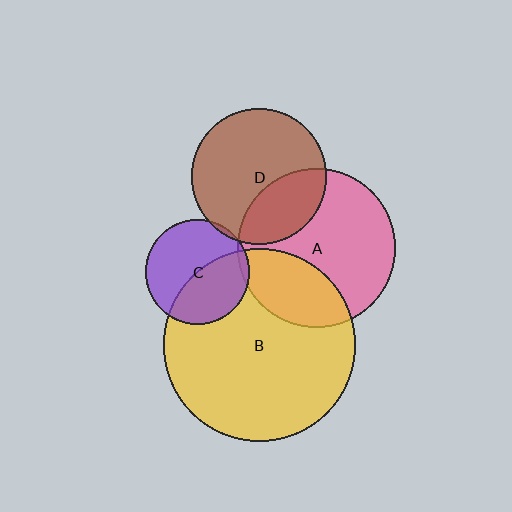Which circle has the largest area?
Circle B (yellow).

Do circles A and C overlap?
Yes.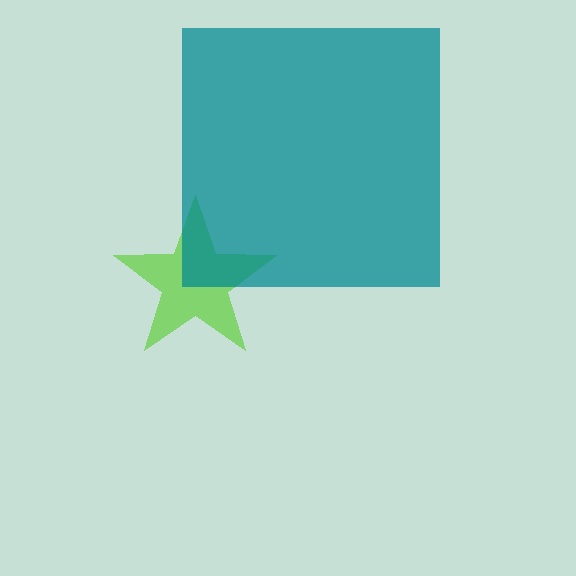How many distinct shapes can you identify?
There are 2 distinct shapes: a lime star, a teal square.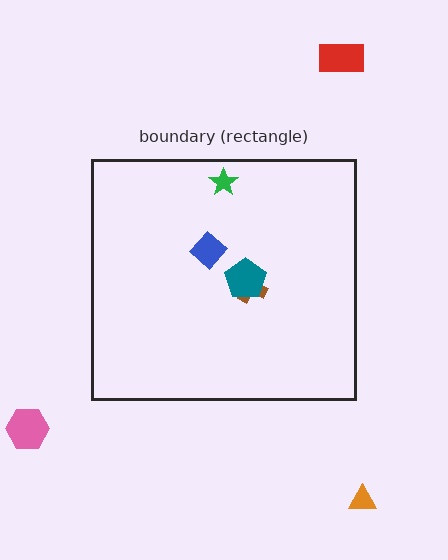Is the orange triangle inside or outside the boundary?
Outside.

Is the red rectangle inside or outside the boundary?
Outside.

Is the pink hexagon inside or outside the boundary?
Outside.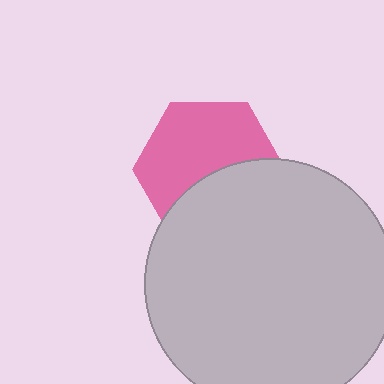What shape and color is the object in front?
The object in front is a light gray circle.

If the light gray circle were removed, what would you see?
You would see the complete pink hexagon.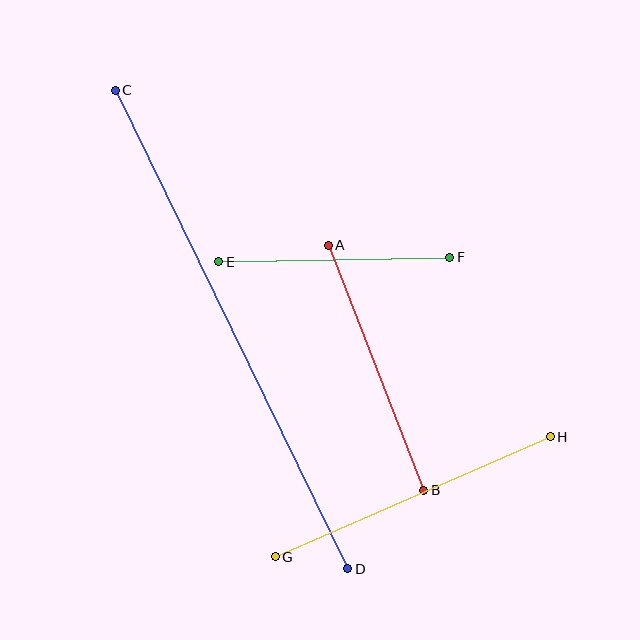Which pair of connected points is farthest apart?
Points C and D are farthest apart.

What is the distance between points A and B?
The distance is approximately 263 pixels.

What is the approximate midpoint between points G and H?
The midpoint is at approximately (413, 497) pixels.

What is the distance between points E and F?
The distance is approximately 231 pixels.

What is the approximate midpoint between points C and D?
The midpoint is at approximately (232, 329) pixels.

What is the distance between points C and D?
The distance is approximately 532 pixels.